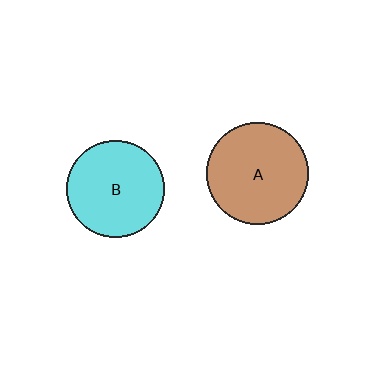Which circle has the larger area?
Circle A (brown).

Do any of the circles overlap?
No, none of the circles overlap.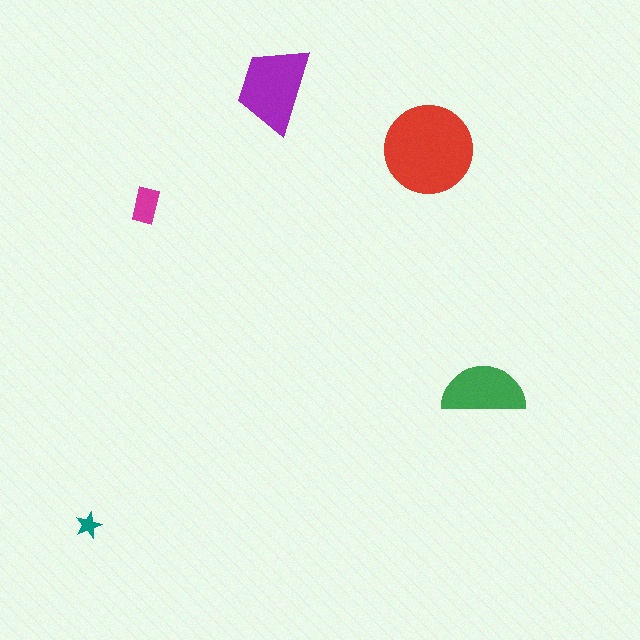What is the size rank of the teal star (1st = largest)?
5th.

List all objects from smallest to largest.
The teal star, the magenta rectangle, the green semicircle, the purple trapezoid, the red circle.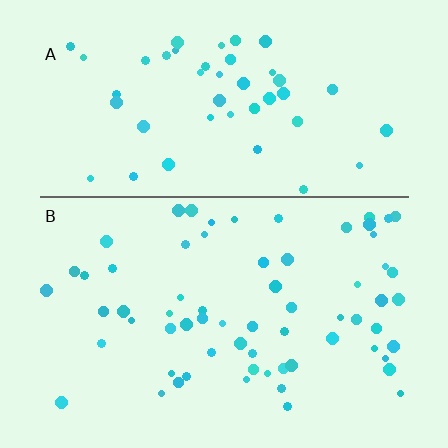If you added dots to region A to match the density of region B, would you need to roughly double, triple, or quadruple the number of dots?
Approximately double.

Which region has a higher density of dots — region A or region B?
B (the bottom).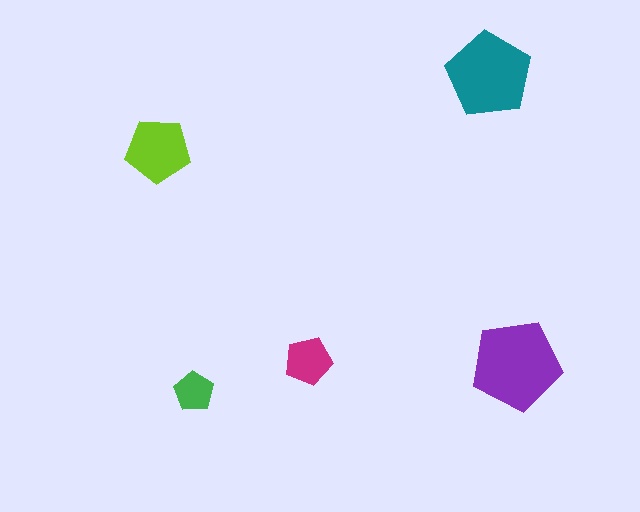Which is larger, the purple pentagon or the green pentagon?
The purple one.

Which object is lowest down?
The green pentagon is bottommost.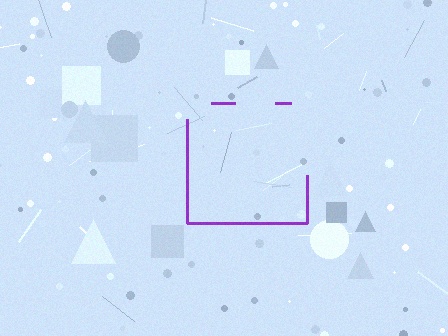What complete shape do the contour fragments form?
The contour fragments form a square.